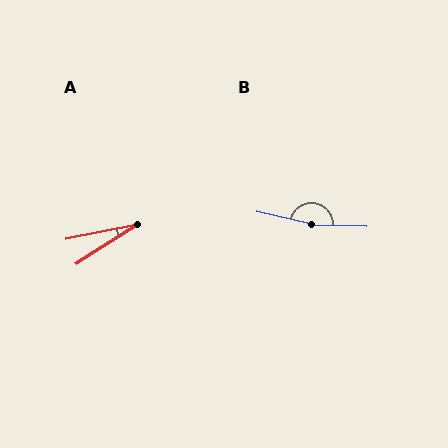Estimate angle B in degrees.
Approximately 169 degrees.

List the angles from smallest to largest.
A (21°), B (169°).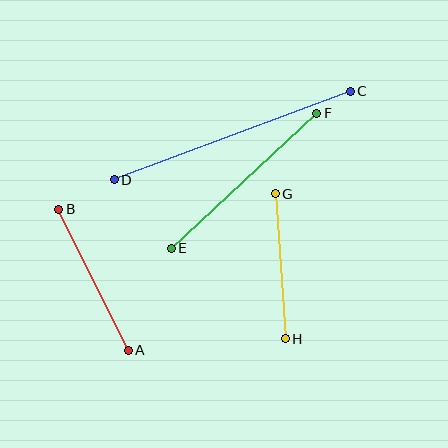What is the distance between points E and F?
The distance is approximately 198 pixels.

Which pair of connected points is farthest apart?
Points C and D are farthest apart.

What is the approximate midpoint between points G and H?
The midpoint is at approximately (280, 266) pixels.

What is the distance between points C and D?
The distance is approximately 252 pixels.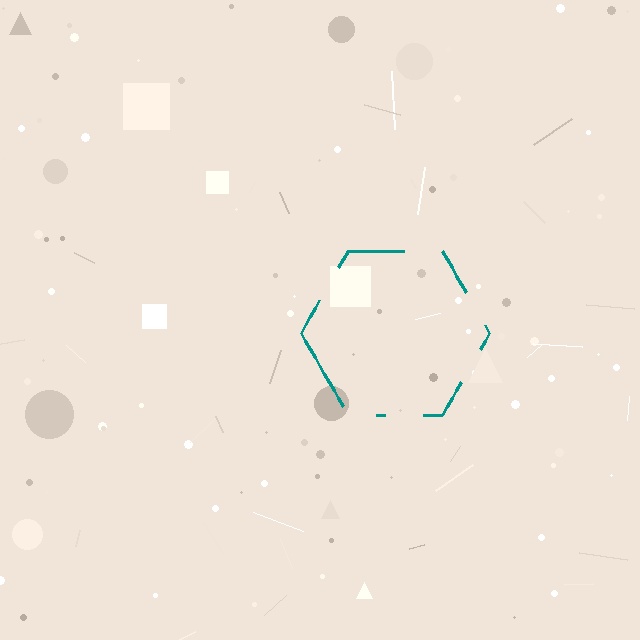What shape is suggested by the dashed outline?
The dashed outline suggests a hexagon.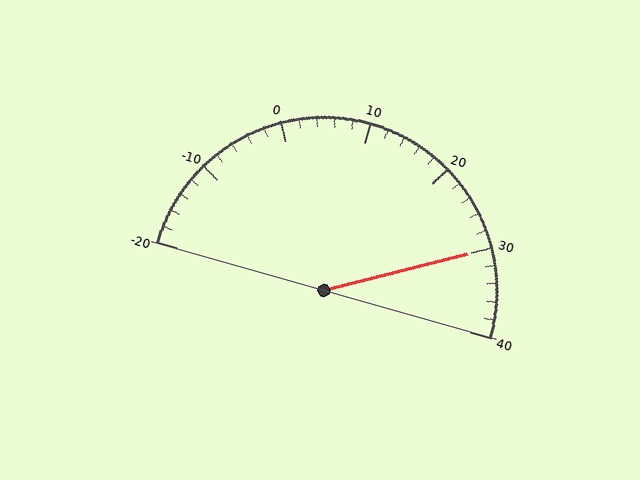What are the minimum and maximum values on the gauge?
The gauge ranges from -20 to 40.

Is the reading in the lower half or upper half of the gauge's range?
The reading is in the upper half of the range (-20 to 40).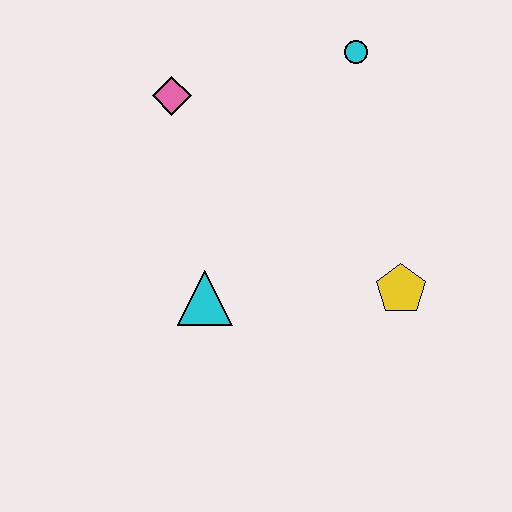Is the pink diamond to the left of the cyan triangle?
Yes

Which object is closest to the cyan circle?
The pink diamond is closest to the cyan circle.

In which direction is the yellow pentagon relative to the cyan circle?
The yellow pentagon is below the cyan circle.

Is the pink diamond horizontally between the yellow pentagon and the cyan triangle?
No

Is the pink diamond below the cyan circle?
Yes